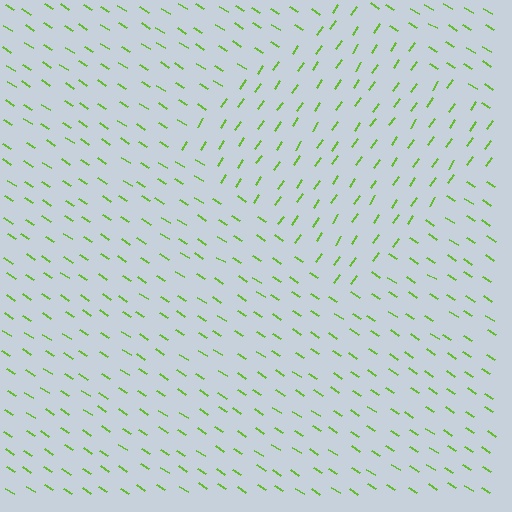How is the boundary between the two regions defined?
The boundary is defined purely by a change in line orientation (approximately 88 degrees difference). All lines are the same color and thickness.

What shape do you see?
I see a diamond.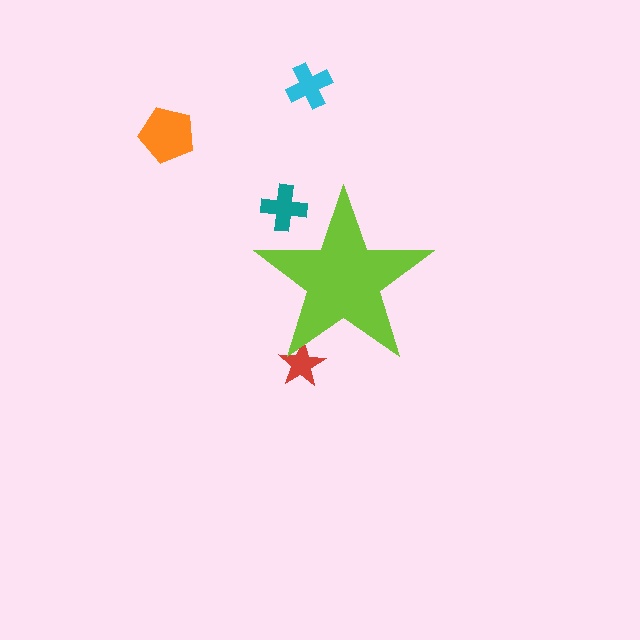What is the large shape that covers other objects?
A lime star.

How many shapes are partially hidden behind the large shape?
2 shapes are partially hidden.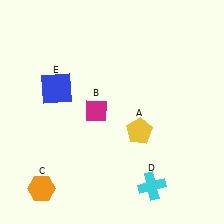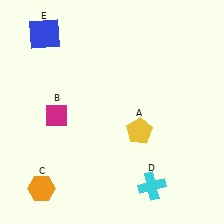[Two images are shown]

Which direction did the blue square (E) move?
The blue square (E) moved up.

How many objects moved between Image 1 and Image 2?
2 objects moved between the two images.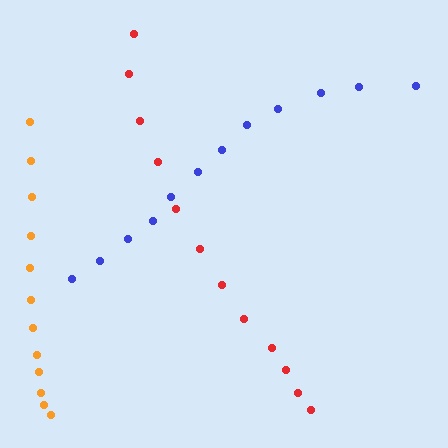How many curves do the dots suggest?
There are 3 distinct paths.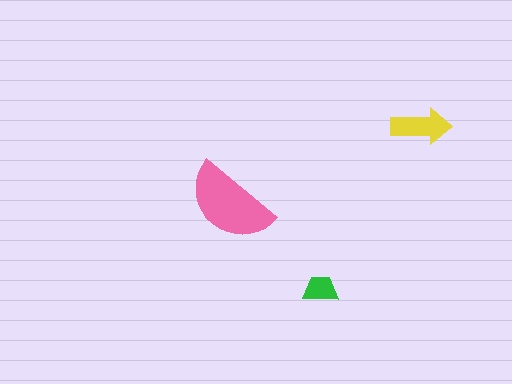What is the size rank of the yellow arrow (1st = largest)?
2nd.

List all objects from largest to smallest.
The pink semicircle, the yellow arrow, the green trapezoid.